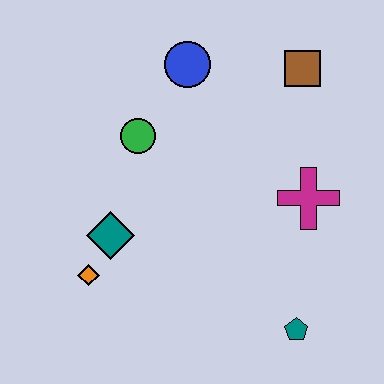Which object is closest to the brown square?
The blue circle is closest to the brown square.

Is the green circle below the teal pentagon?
No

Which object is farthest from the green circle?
The teal pentagon is farthest from the green circle.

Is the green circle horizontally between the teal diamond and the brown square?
Yes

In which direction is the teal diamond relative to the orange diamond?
The teal diamond is above the orange diamond.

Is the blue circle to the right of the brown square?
No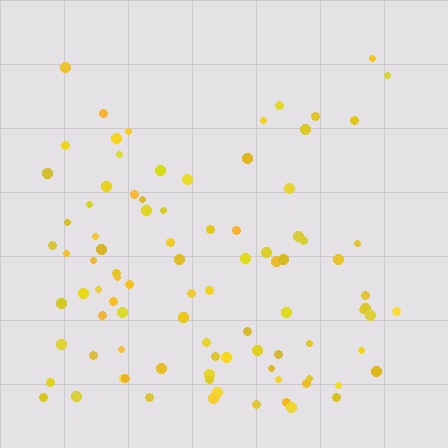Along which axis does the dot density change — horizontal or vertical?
Vertical.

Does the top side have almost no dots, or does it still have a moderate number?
Still a moderate number, just noticeably fewer than the bottom.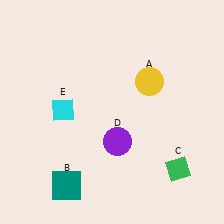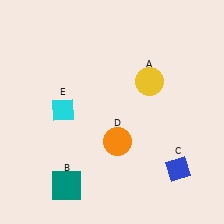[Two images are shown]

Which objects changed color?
C changed from green to blue. D changed from purple to orange.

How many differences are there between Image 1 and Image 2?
There are 2 differences between the two images.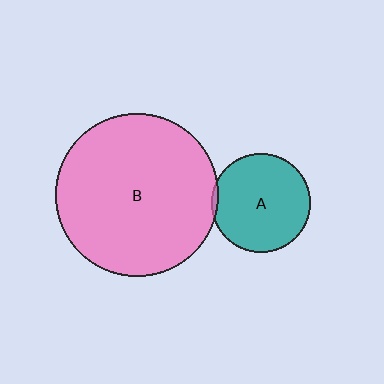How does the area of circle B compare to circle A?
Approximately 2.7 times.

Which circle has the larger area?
Circle B (pink).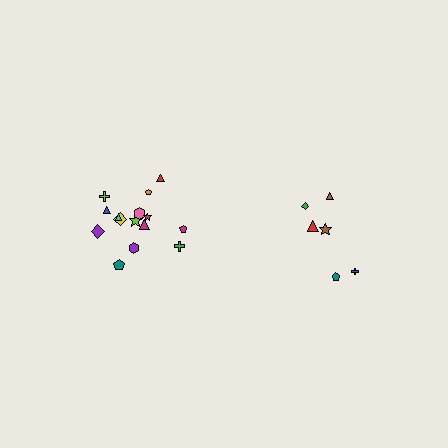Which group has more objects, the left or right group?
The left group.